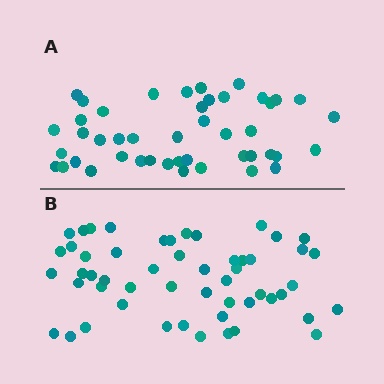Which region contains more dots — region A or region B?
Region B (the bottom region) has more dots.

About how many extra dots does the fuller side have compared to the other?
Region B has roughly 8 or so more dots than region A.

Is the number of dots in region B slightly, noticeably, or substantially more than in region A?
Region B has only slightly more — the two regions are fairly close. The ratio is roughly 1.2 to 1.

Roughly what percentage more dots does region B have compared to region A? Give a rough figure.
About 20% more.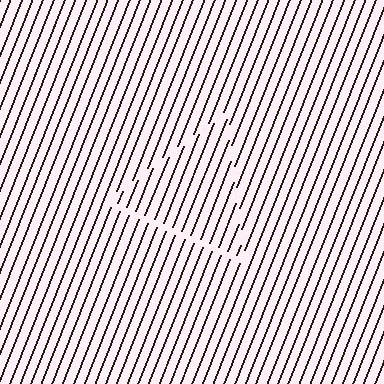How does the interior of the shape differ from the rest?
The interior of the shape contains the same grating, shifted by half a period — the contour is defined by the phase discontinuity where line-ends from the inner and outer gratings abut.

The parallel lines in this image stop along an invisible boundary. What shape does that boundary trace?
An illusory triangle. The interior of the shape contains the same grating, shifted by half a period — the contour is defined by the phase discontinuity where line-ends from the inner and outer gratings abut.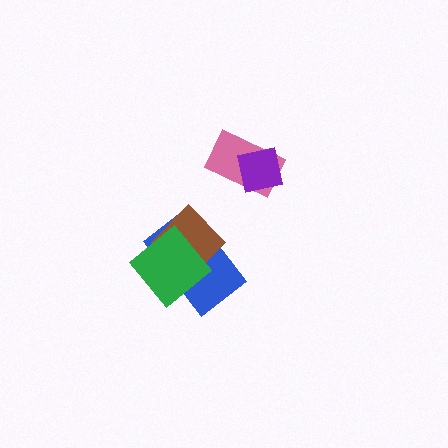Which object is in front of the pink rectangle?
The purple square is in front of the pink rectangle.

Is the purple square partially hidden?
No, no other shape covers it.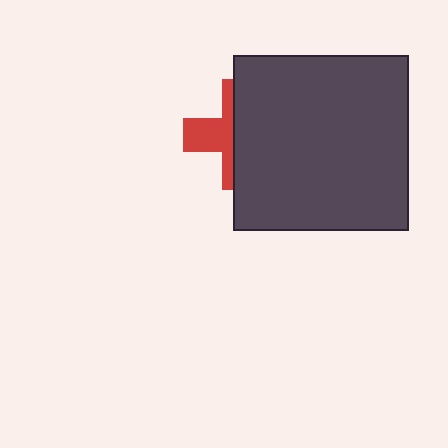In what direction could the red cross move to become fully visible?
The red cross could move left. That would shift it out from behind the dark gray square entirely.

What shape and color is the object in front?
The object in front is a dark gray square.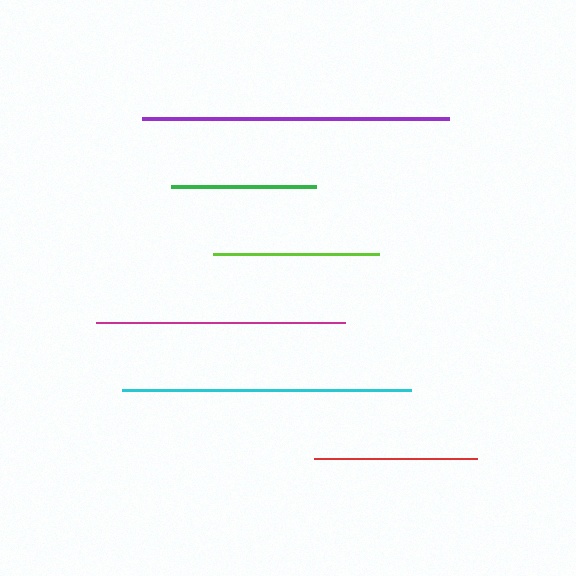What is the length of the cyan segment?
The cyan segment is approximately 289 pixels long.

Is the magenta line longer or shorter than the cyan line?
The cyan line is longer than the magenta line.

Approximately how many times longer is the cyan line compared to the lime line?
The cyan line is approximately 1.7 times the length of the lime line.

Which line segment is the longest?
The purple line is the longest at approximately 307 pixels.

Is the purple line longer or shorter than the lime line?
The purple line is longer than the lime line.